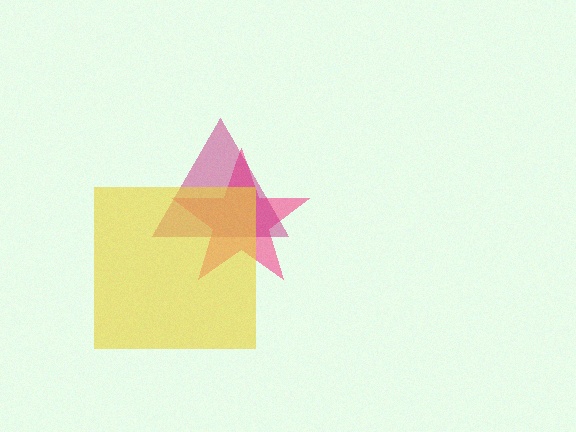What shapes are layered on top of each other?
The layered shapes are: a pink star, a magenta triangle, a yellow square.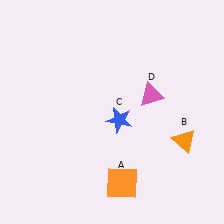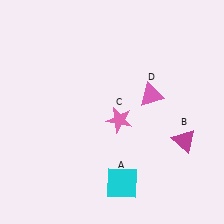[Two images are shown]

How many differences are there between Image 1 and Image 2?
There are 3 differences between the two images.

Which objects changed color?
A changed from orange to cyan. B changed from orange to magenta. C changed from blue to pink.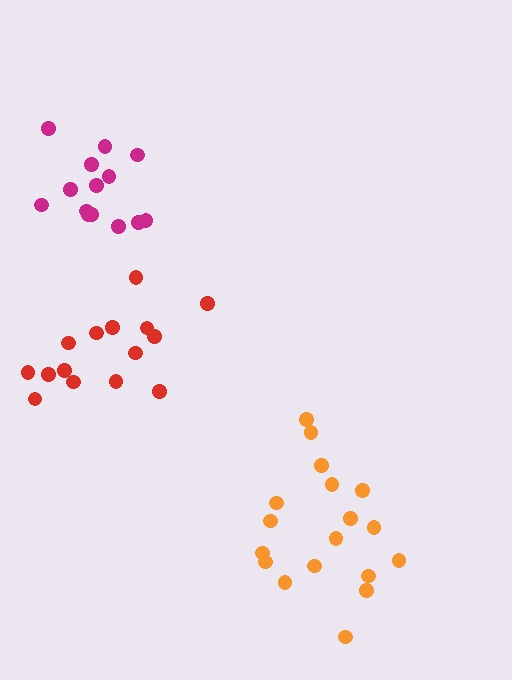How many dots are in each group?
Group 1: 18 dots, Group 2: 14 dots, Group 3: 15 dots (47 total).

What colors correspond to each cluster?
The clusters are colored: orange, magenta, red.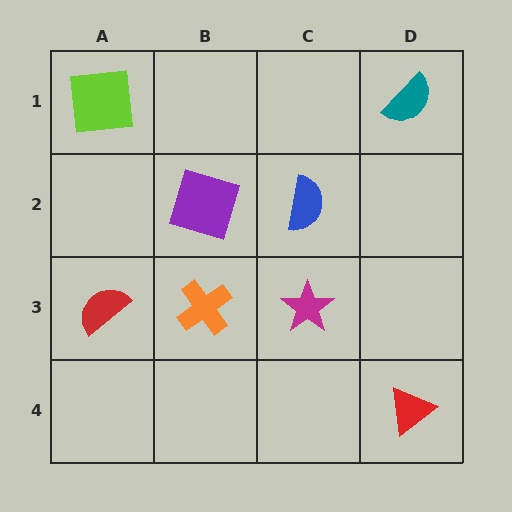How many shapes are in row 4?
1 shape.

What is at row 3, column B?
An orange cross.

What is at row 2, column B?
A purple square.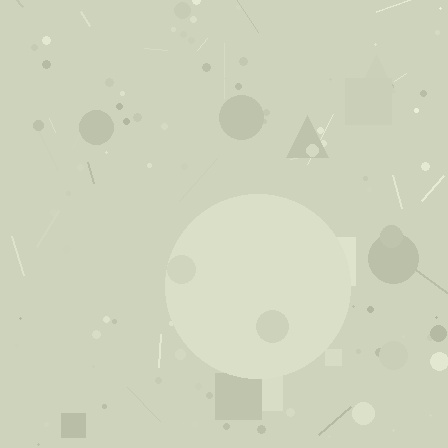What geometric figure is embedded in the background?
A circle is embedded in the background.